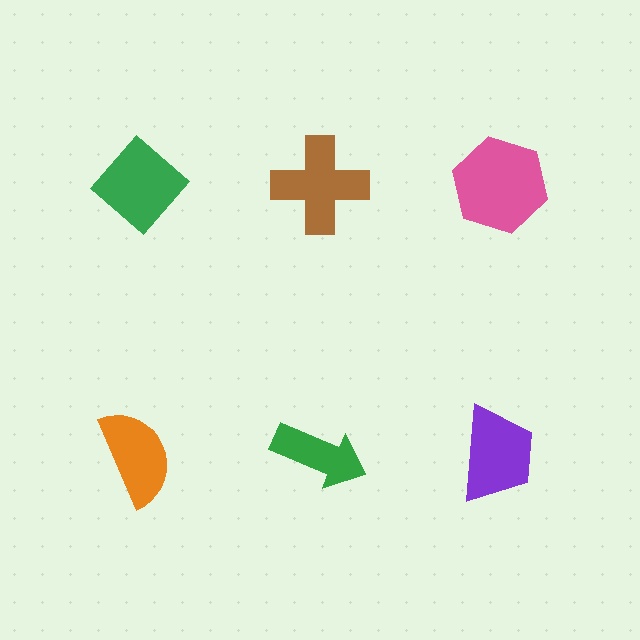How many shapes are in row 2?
3 shapes.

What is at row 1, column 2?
A brown cross.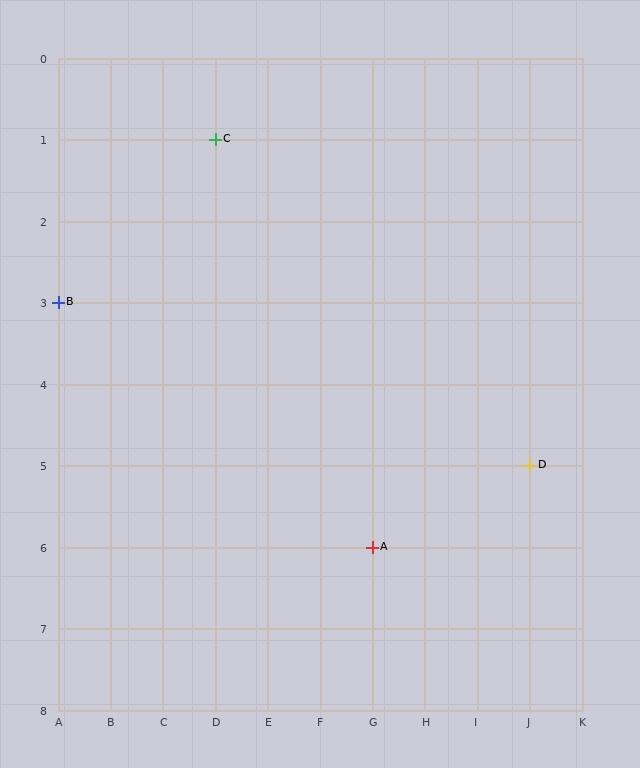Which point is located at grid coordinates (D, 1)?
Point C is at (D, 1).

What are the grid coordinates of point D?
Point D is at grid coordinates (J, 5).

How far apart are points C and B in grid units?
Points C and B are 3 columns and 2 rows apart (about 3.6 grid units diagonally).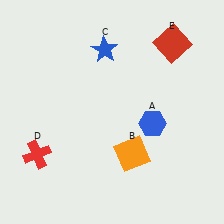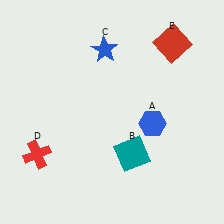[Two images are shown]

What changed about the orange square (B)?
In Image 1, B is orange. In Image 2, it changed to teal.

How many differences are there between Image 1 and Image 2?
There is 1 difference between the two images.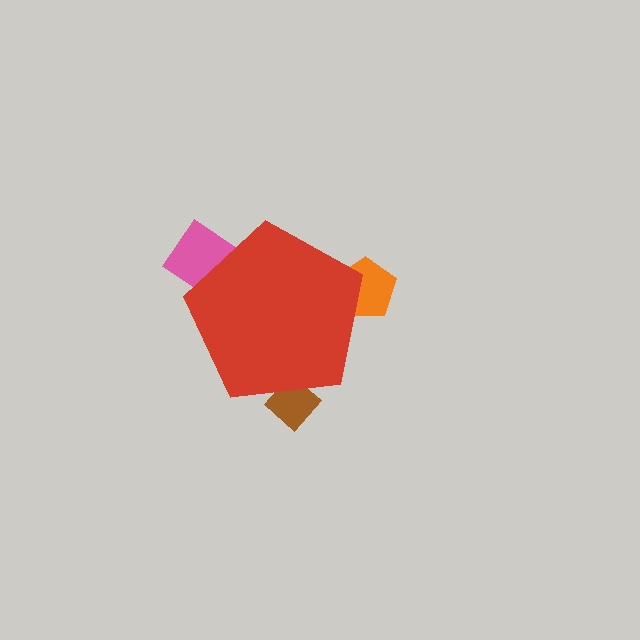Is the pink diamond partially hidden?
Yes, the pink diamond is partially hidden behind the red pentagon.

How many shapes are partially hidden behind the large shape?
3 shapes are partially hidden.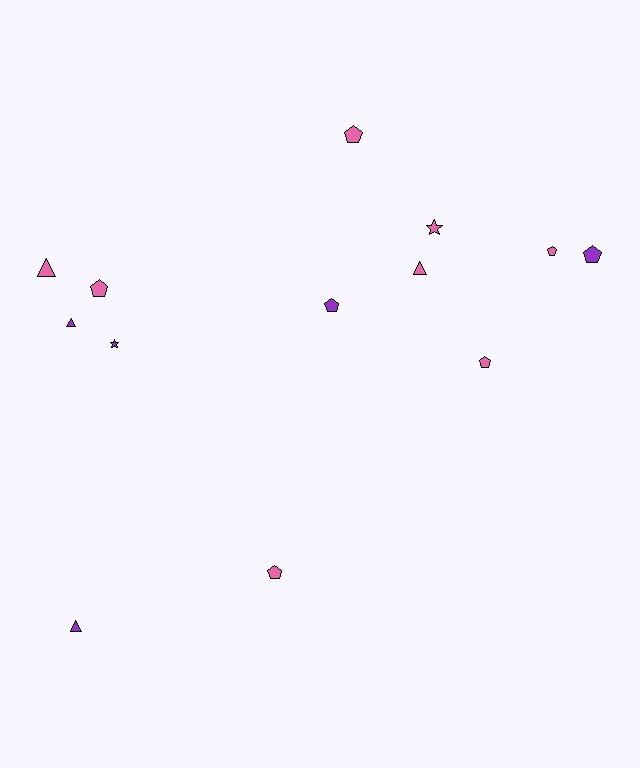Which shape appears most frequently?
Pentagon, with 7 objects.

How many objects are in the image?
There are 13 objects.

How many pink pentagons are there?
There are 5 pink pentagons.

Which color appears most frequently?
Pink, with 8 objects.